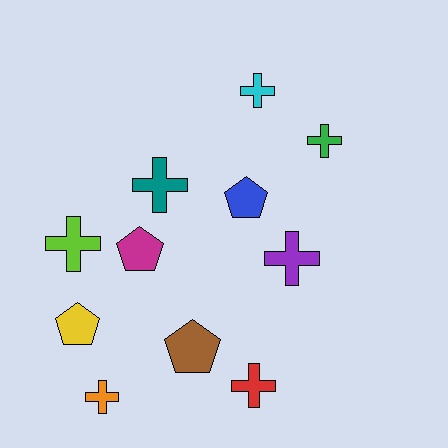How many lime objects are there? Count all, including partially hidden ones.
There is 1 lime object.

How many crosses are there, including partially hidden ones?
There are 7 crosses.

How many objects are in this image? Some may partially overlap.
There are 11 objects.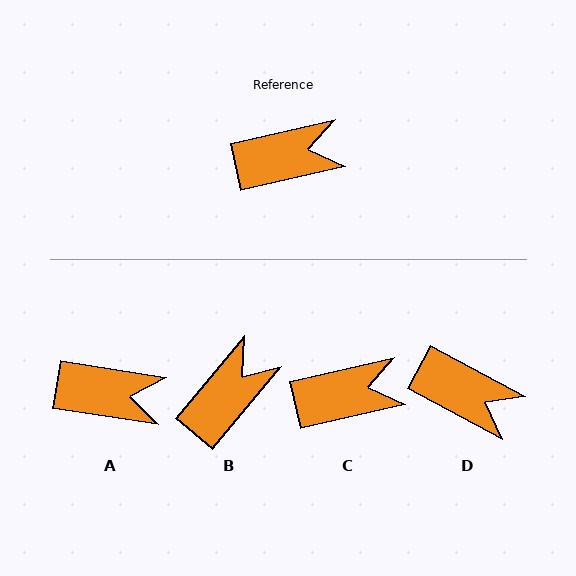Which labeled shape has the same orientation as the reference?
C.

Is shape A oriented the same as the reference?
No, it is off by about 22 degrees.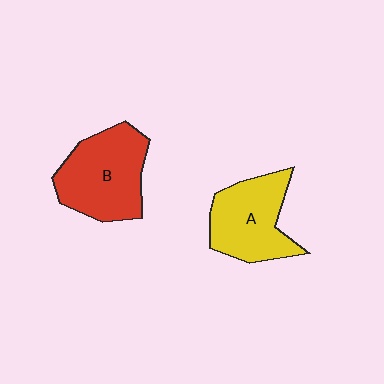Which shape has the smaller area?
Shape A (yellow).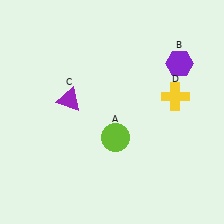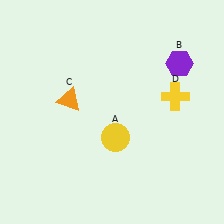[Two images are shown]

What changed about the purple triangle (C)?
In Image 1, C is purple. In Image 2, it changed to orange.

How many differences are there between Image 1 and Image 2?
There are 2 differences between the two images.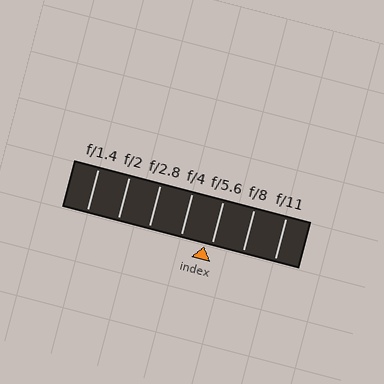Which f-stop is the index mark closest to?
The index mark is closest to f/5.6.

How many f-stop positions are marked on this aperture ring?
There are 7 f-stop positions marked.